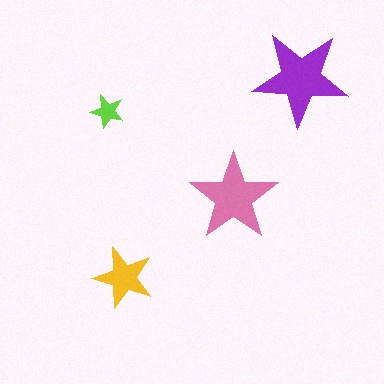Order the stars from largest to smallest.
the purple one, the pink one, the yellow one, the lime one.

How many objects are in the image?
There are 4 objects in the image.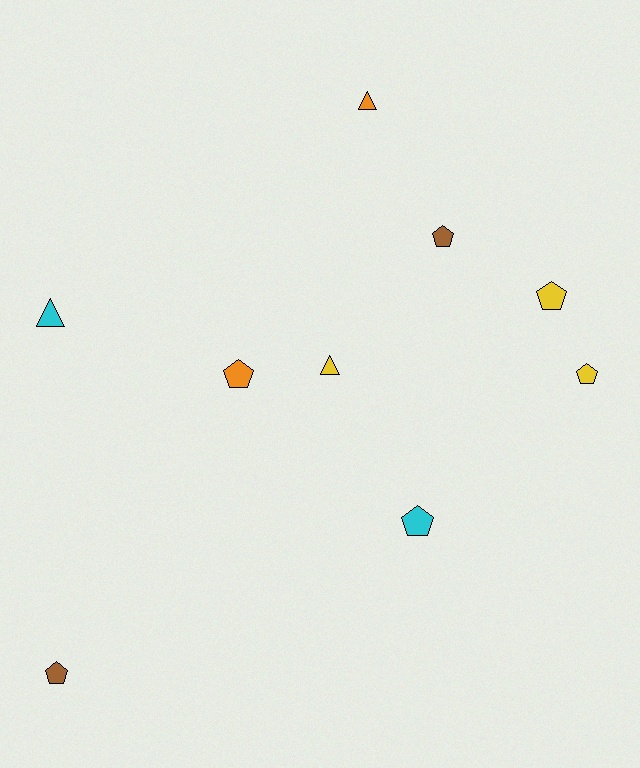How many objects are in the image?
There are 9 objects.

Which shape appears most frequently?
Pentagon, with 6 objects.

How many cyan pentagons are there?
There is 1 cyan pentagon.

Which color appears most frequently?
Yellow, with 3 objects.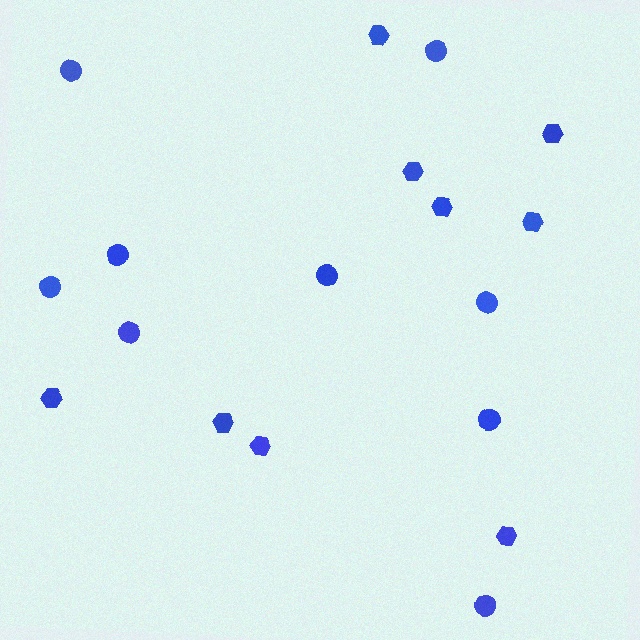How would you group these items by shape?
There are 2 groups: one group of circles (9) and one group of hexagons (9).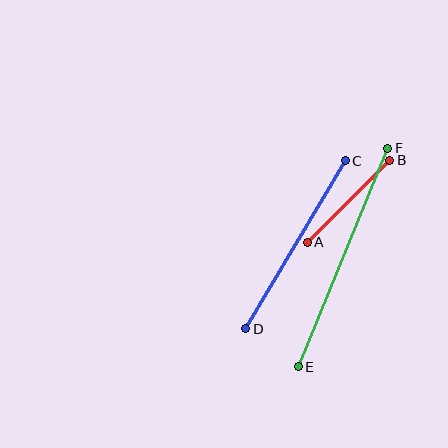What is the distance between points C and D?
The distance is approximately 195 pixels.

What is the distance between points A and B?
The distance is approximately 116 pixels.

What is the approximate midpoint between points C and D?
The midpoint is at approximately (295, 245) pixels.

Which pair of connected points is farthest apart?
Points E and F are farthest apart.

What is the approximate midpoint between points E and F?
The midpoint is at approximately (343, 258) pixels.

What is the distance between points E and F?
The distance is approximately 236 pixels.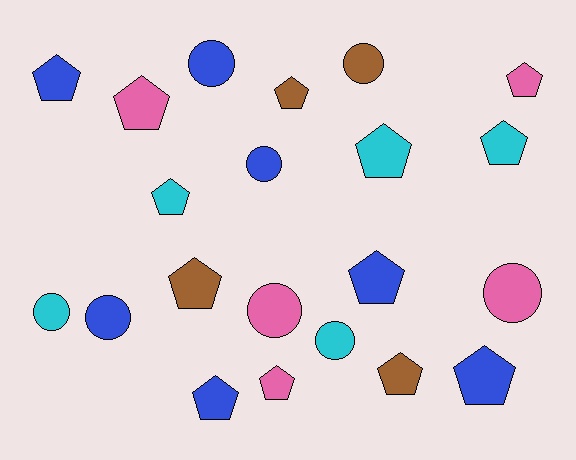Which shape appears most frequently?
Pentagon, with 13 objects.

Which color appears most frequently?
Blue, with 7 objects.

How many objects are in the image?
There are 21 objects.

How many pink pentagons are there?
There are 3 pink pentagons.